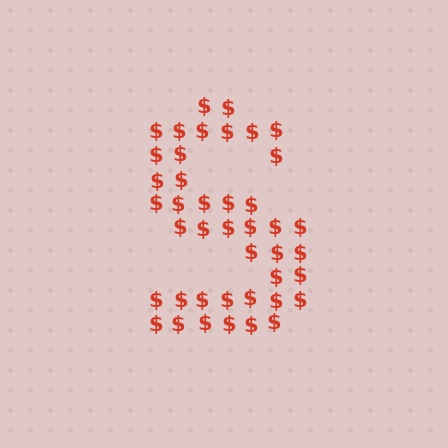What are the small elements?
The small elements are dollar signs.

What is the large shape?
The large shape is the letter S.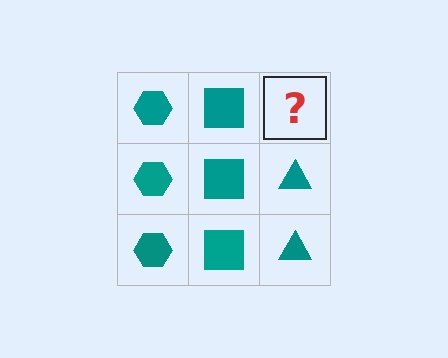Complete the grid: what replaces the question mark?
The question mark should be replaced with a teal triangle.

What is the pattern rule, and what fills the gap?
The rule is that each column has a consistent shape. The gap should be filled with a teal triangle.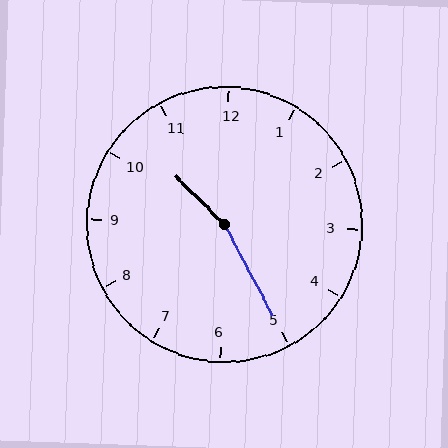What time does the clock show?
10:25.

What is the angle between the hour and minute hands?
Approximately 162 degrees.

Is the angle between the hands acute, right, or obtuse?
It is obtuse.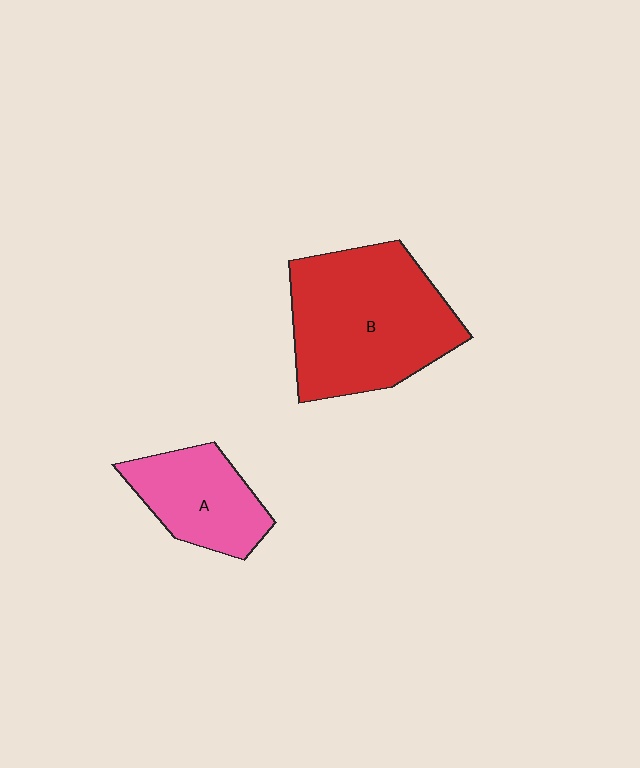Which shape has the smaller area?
Shape A (pink).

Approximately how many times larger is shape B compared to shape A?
Approximately 1.9 times.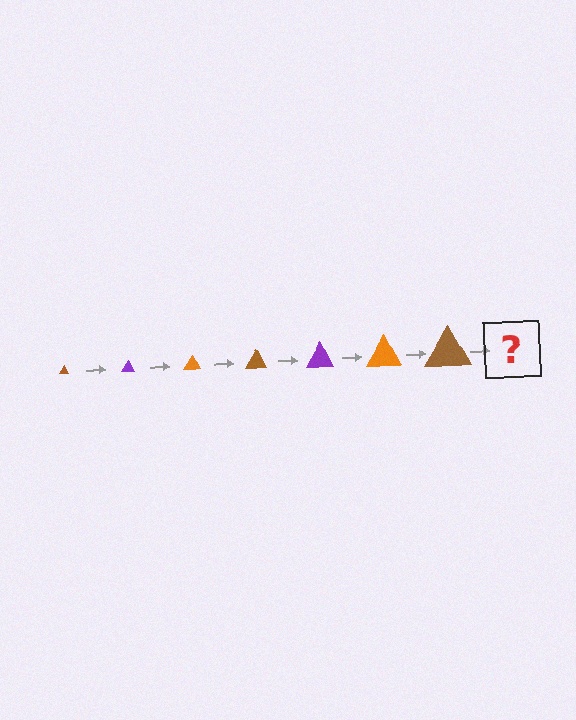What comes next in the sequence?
The next element should be a purple triangle, larger than the previous one.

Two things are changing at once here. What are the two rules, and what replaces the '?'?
The two rules are that the triangle grows larger each step and the color cycles through brown, purple, and orange. The '?' should be a purple triangle, larger than the previous one.